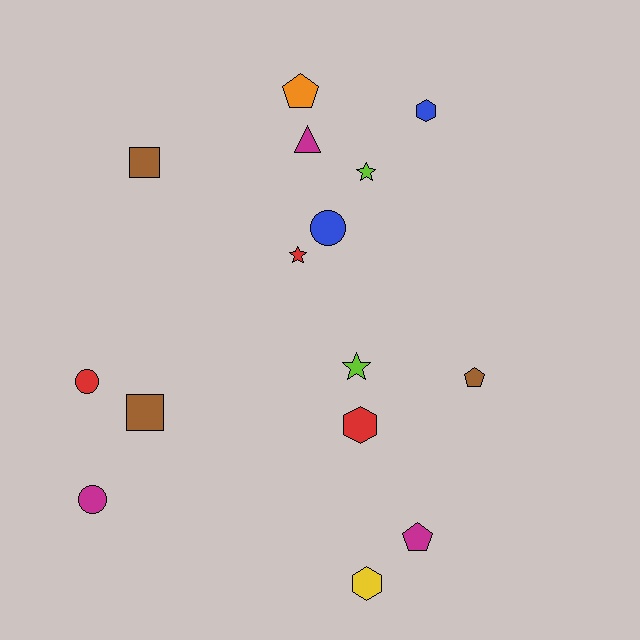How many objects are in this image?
There are 15 objects.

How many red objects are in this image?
There are 3 red objects.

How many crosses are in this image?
There are no crosses.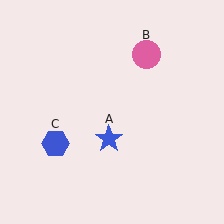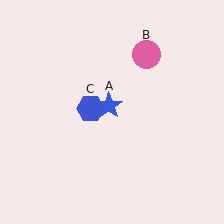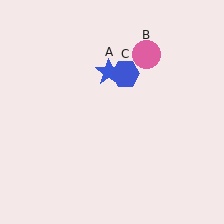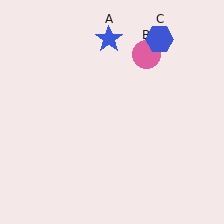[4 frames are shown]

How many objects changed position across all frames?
2 objects changed position: blue star (object A), blue hexagon (object C).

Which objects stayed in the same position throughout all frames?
Pink circle (object B) remained stationary.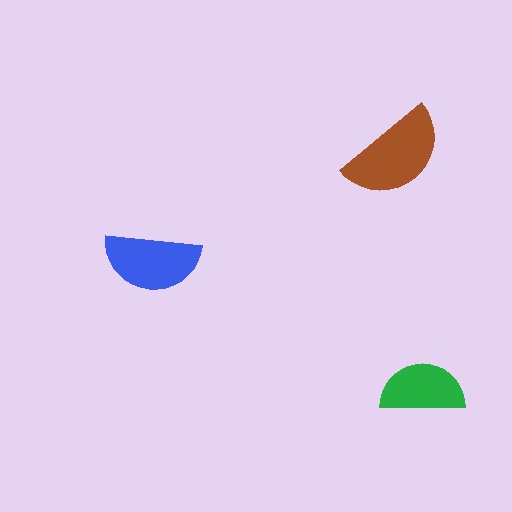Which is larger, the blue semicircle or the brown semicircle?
The brown one.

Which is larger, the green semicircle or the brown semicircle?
The brown one.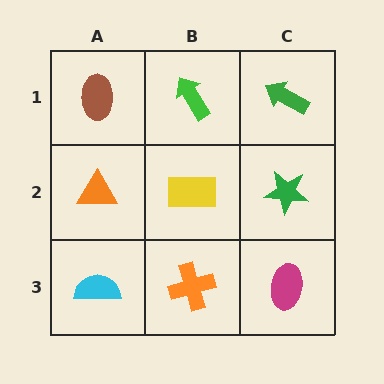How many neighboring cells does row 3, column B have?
3.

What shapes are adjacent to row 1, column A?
An orange triangle (row 2, column A), a green arrow (row 1, column B).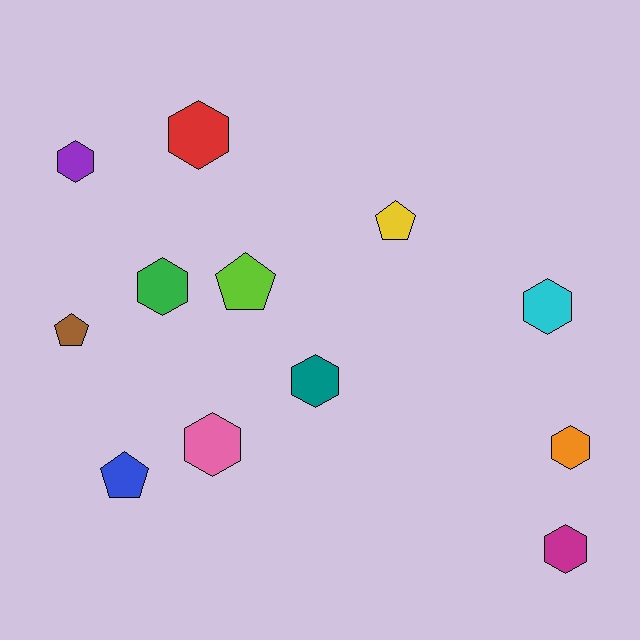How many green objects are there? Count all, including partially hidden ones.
There is 1 green object.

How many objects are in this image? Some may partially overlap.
There are 12 objects.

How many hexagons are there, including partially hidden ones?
There are 8 hexagons.